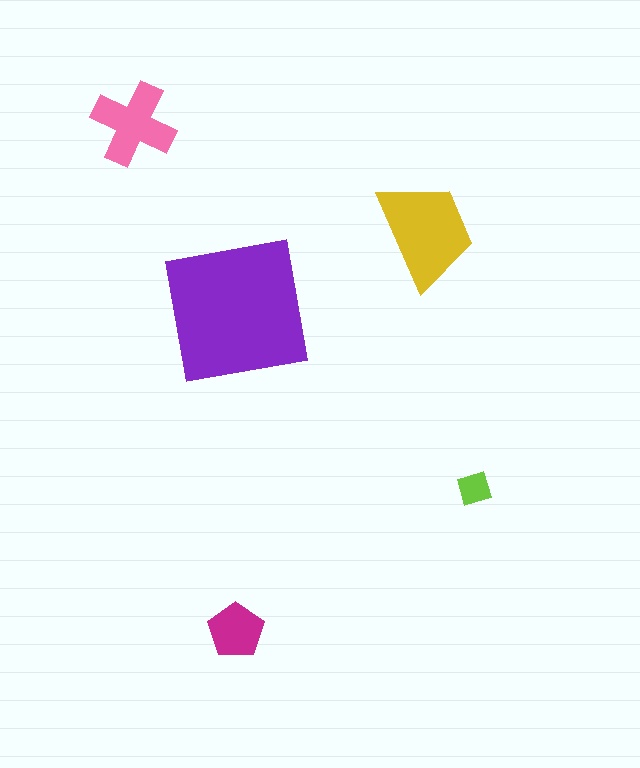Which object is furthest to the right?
The lime diamond is rightmost.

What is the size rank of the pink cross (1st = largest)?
3rd.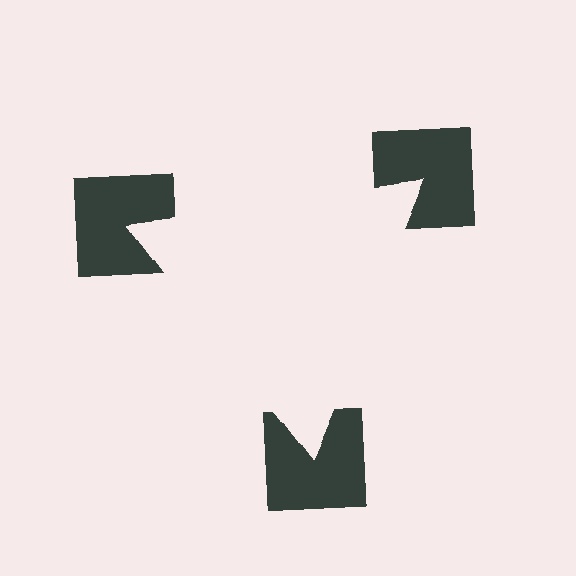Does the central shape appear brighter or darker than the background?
It typically appears slightly brighter than the background, even though no actual brightness change is drawn.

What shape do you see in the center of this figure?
An illusory triangle — its edges are inferred from the aligned wedge cuts in the notched squares, not physically drawn.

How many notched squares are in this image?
There are 3 — one at each vertex of the illusory triangle.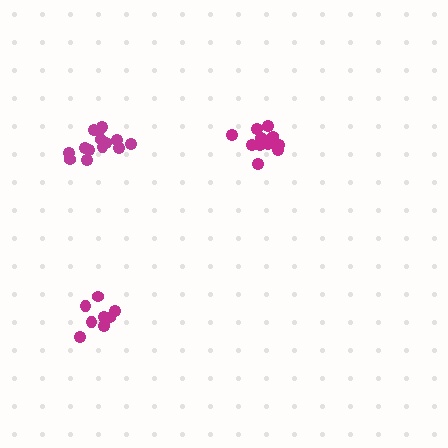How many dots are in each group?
Group 1: 14 dots, Group 2: 12 dots, Group 3: 9 dots (35 total).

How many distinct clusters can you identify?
There are 3 distinct clusters.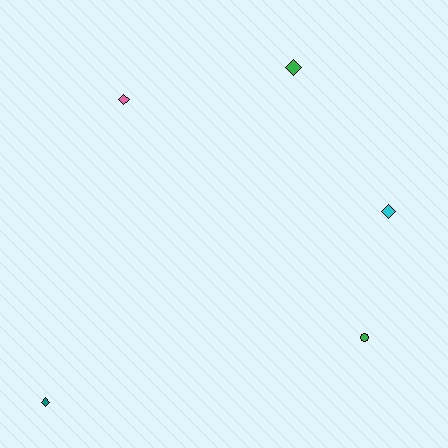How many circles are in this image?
There is 1 circle.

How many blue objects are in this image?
There are no blue objects.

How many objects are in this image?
There are 5 objects.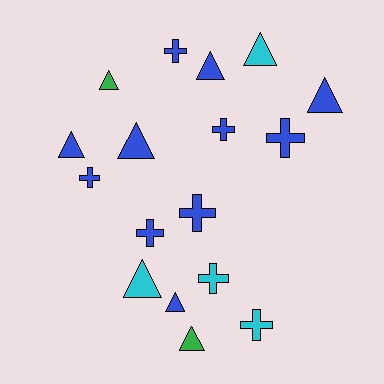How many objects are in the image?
There are 17 objects.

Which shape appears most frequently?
Triangle, with 9 objects.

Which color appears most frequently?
Blue, with 11 objects.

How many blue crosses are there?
There are 6 blue crosses.